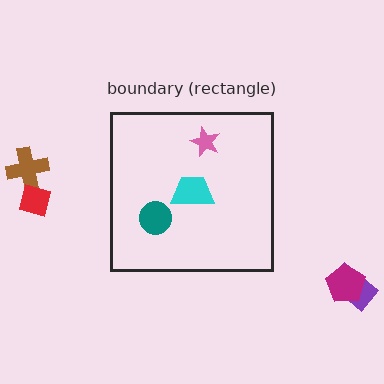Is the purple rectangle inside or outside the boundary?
Outside.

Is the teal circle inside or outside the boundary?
Inside.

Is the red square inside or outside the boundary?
Outside.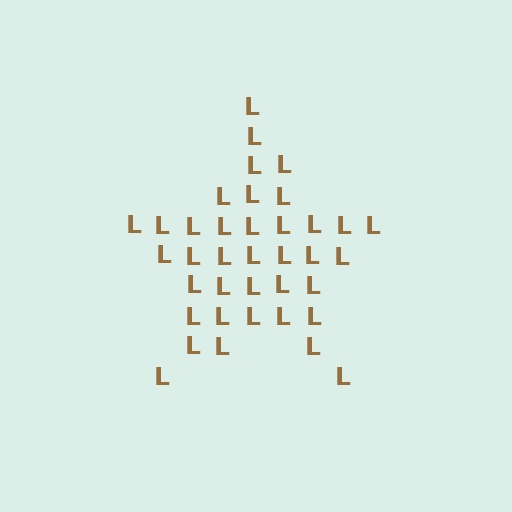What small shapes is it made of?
It is made of small letter L's.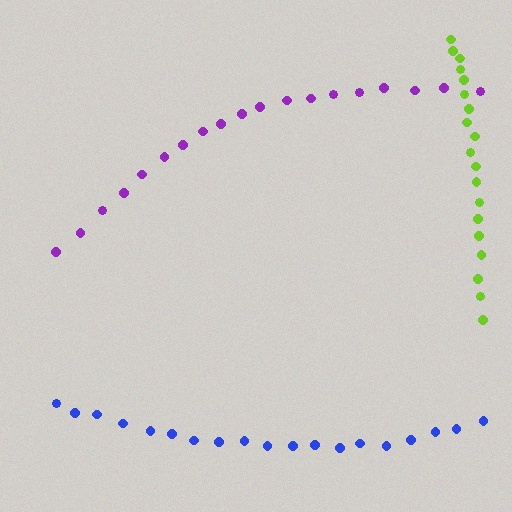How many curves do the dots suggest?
There are 3 distinct paths.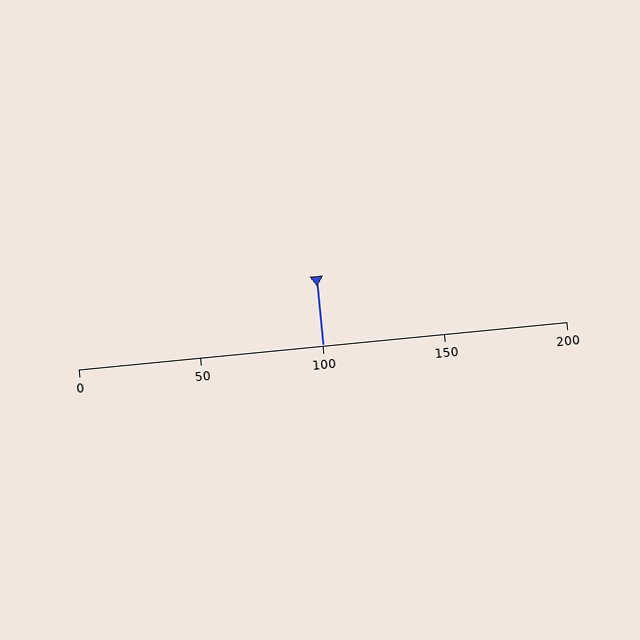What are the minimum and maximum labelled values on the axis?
The axis runs from 0 to 200.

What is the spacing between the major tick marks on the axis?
The major ticks are spaced 50 apart.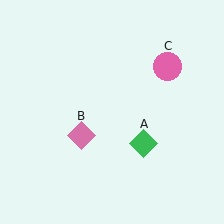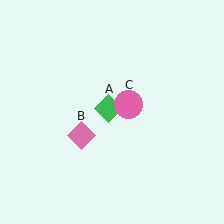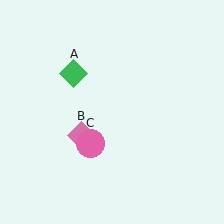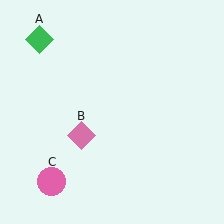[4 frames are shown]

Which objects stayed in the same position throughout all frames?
Pink diamond (object B) remained stationary.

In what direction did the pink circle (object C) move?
The pink circle (object C) moved down and to the left.